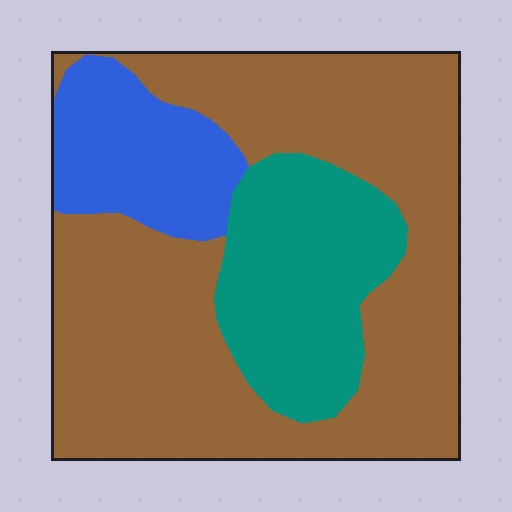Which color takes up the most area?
Brown, at roughly 65%.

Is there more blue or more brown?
Brown.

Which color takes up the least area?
Blue, at roughly 15%.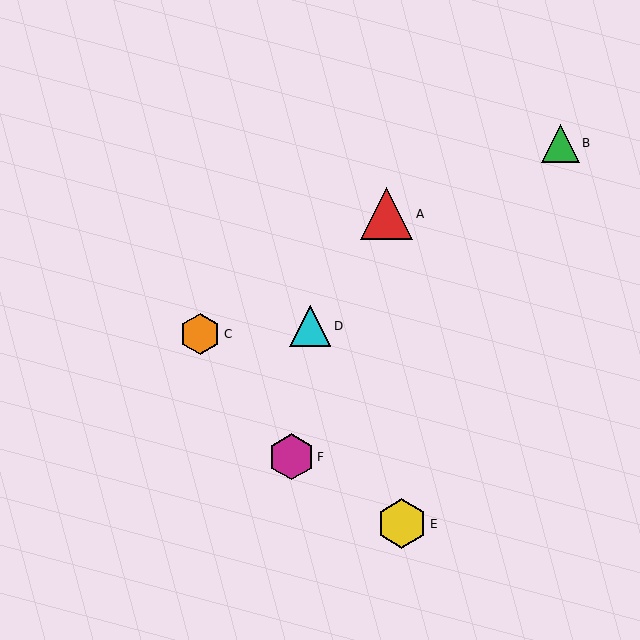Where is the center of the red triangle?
The center of the red triangle is at (387, 214).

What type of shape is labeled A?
Shape A is a red triangle.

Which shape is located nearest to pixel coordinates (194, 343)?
The orange hexagon (labeled C) at (200, 334) is nearest to that location.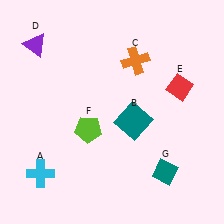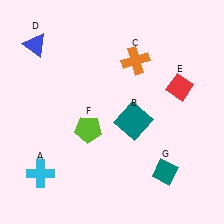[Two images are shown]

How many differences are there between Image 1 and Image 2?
There is 1 difference between the two images.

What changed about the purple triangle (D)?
In Image 1, D is purple. In Image 2, it changed to blue.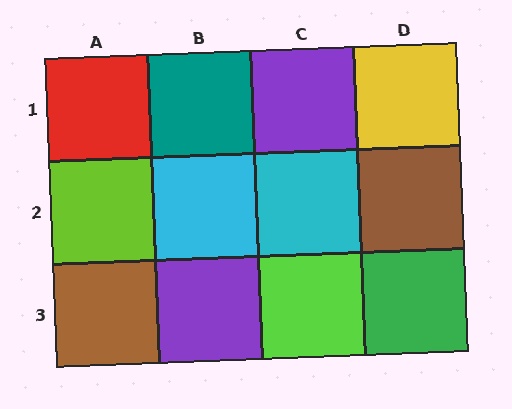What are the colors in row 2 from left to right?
Lime, cyan, cyan, brown.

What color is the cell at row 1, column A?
Red.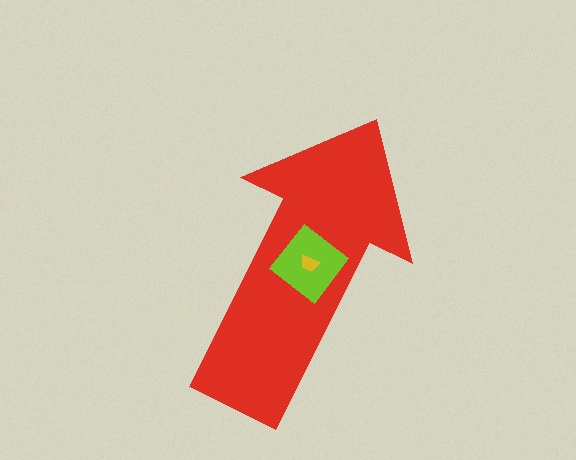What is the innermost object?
The yellow trapezoid.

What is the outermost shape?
The red arrow.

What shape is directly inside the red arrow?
The lime diamond.